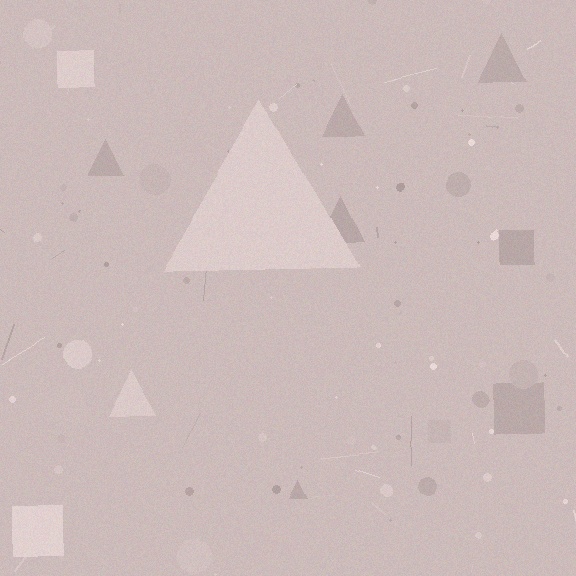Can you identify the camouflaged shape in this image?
The camouflaged shape is a triangle.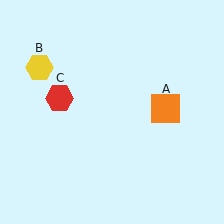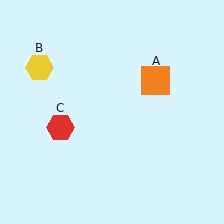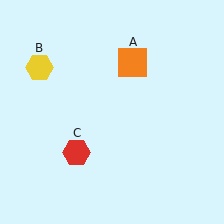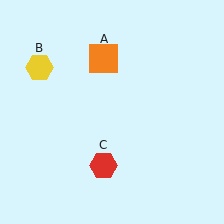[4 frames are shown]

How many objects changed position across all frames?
2 objects changed position: orange square (object A), red hexagon (object C).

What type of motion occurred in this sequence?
The orange square (object A), red hexagon (object C) rotated counterclockwise around the center of the scene.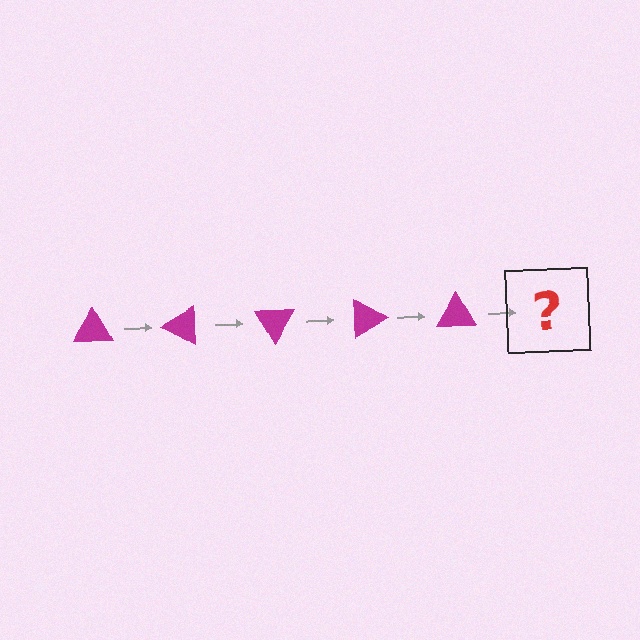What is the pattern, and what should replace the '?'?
The pattern is that the triangle rotates 30 degrees each step. The '?' should be a magenta triangle rotated 150 degrees.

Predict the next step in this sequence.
The next step is a magenta triangle rotated 150 degrees.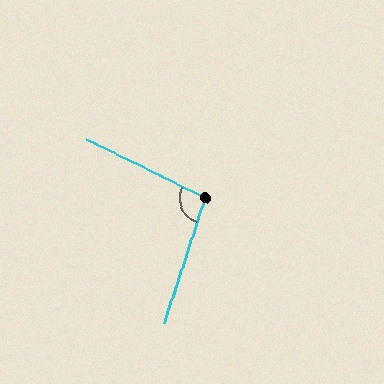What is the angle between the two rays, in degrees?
Approximately 98 degrees.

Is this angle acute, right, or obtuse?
It is obtuse.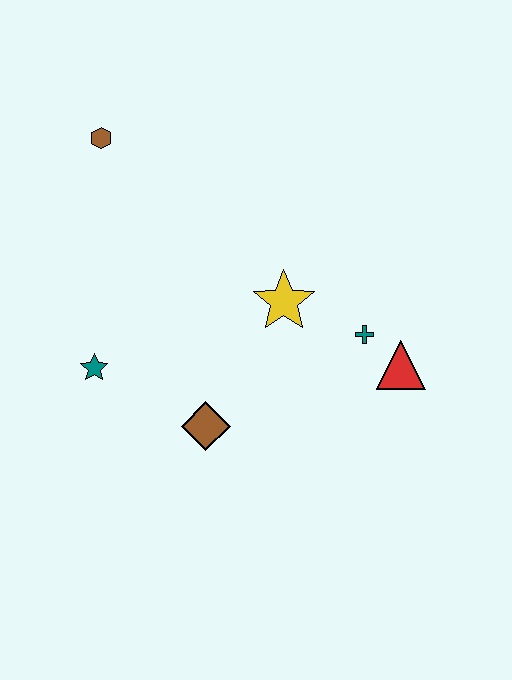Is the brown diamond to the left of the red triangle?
Yes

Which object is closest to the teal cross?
The red triangle is closest to the teal cross.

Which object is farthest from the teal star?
The red triangle is farthest from the teal star.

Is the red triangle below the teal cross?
Yes